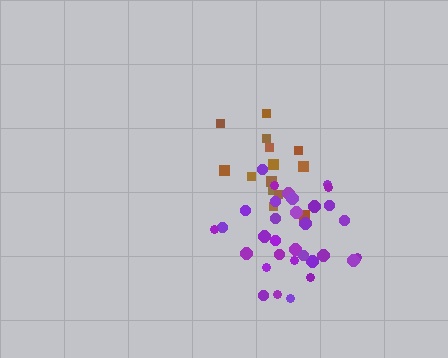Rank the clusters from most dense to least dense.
purple, brown.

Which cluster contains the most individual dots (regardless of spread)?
Purple (32).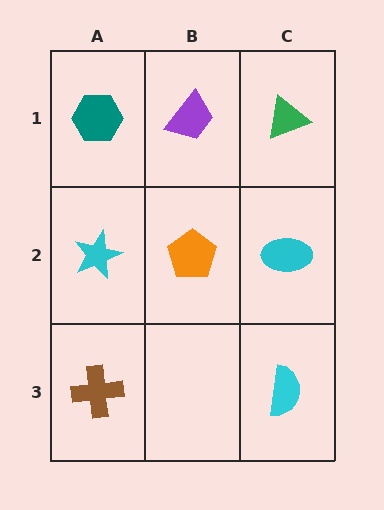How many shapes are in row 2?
3 shapes.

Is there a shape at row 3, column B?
No, that cell is empty.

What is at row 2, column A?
A cyan star.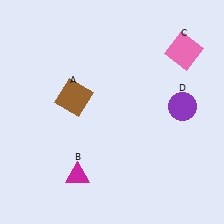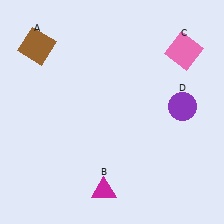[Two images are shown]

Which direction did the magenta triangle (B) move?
The magenta triangle (B) moved right.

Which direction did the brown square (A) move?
The brown square (A) moved up.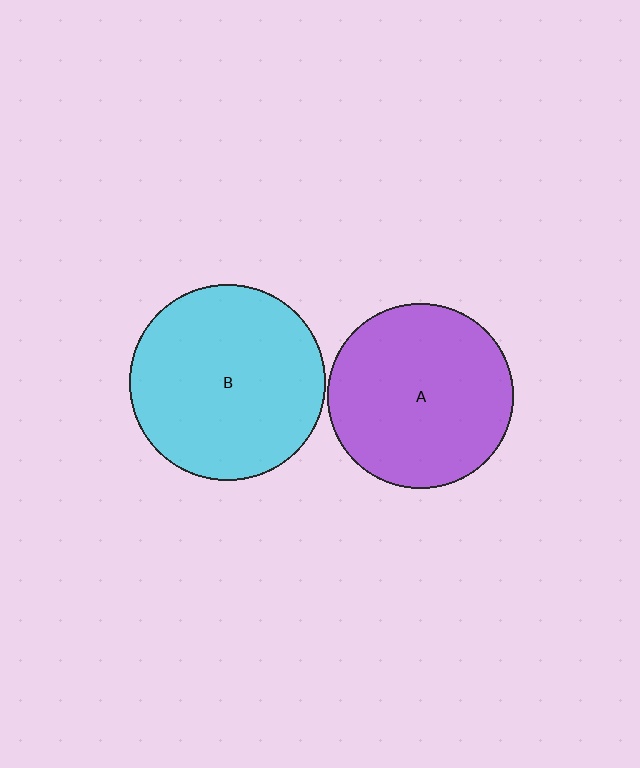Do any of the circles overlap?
No, none of the circles overlap.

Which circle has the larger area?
Circle B (cyan).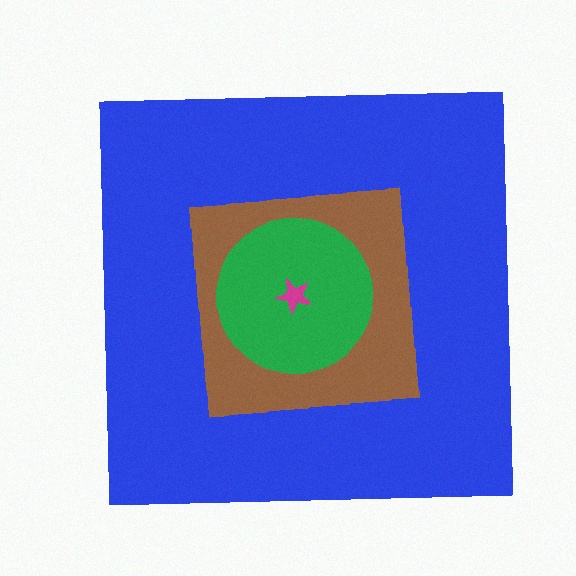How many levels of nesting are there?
4.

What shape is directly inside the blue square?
The brown square.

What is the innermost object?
The magenta star.